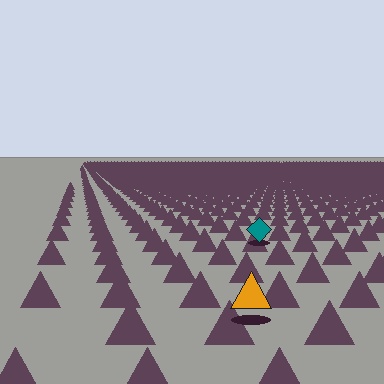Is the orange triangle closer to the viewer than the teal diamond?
Yes. The orange triangle is closer — you can tell from the texture gradient: the ground texture is coarser near it.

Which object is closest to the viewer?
The orange triangle is closest. The texture marks near it are larger and more spread out.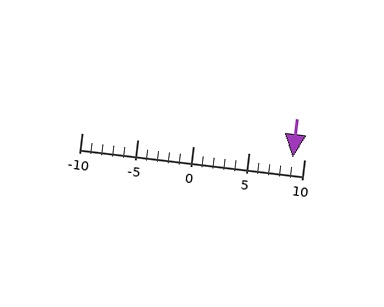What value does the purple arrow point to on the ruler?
The purple arrow points to approximately 9.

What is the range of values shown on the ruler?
The ruler shows values from -10 to 10.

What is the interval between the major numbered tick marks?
The major tick marks are spaced 5 units apart.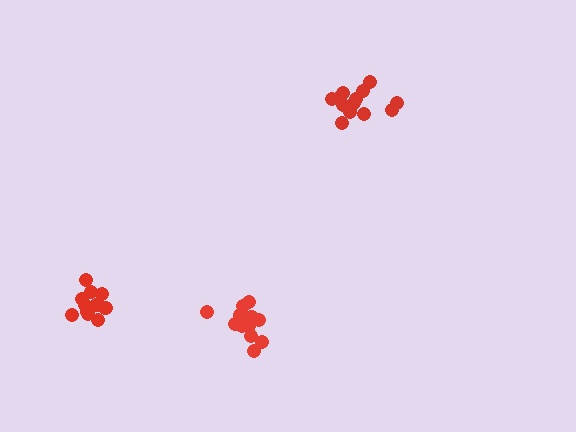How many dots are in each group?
Group 1: 14 dots, Group 2: 13 dots, Group 3: 11 dots (38 total).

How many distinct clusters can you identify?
There are 3 distinct clusters.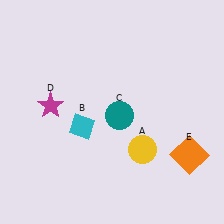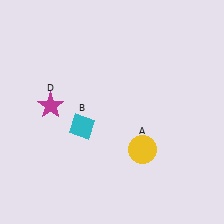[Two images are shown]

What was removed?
The teal circle (C), the orange square (E) were removed in Image 2.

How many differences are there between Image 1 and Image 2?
There are 2 differences between the two images.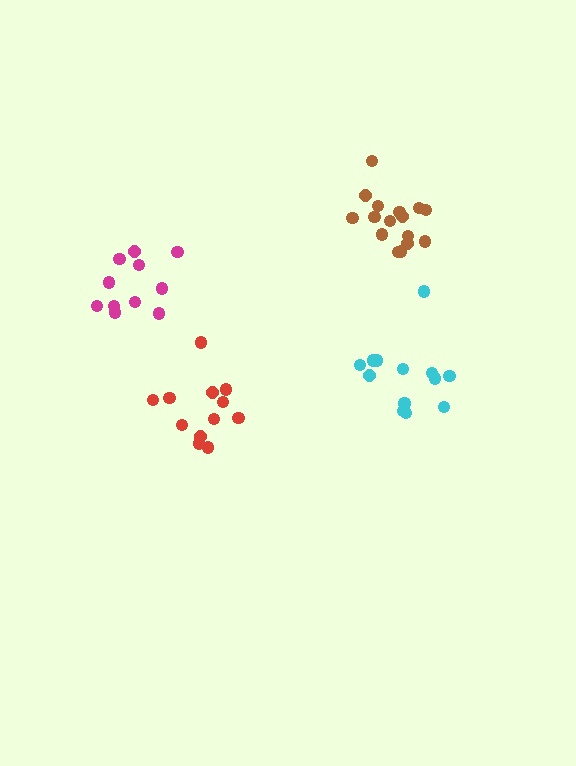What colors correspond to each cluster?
The clusters are colored: cyan, brown, magenta, red.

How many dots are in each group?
Group 1: 14 dots, Group 2: 16 dots, Group 3: 11 dots, Group 4: 12 dots (53 total).